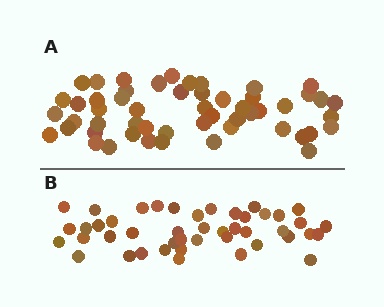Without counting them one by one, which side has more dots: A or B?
Region A (the top region) has more dots.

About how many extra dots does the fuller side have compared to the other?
Region A has roughly 8 or so more dots than region B.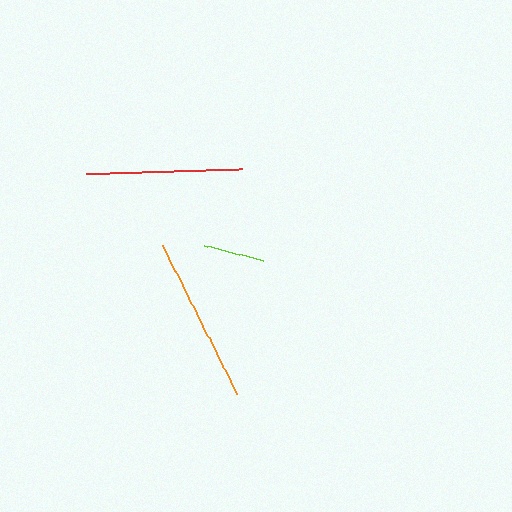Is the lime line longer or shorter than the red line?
The red line is longer than the lime line.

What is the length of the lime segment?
The lime segment is approximately 62 pixels long.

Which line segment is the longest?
The orange line is the longest at approximately 166 pixels.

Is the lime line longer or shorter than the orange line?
The orange line is longer than the lime line.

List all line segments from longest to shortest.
From longest to shortest: orange, red, lime.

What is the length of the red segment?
The red segment is approximately 156 pixels long.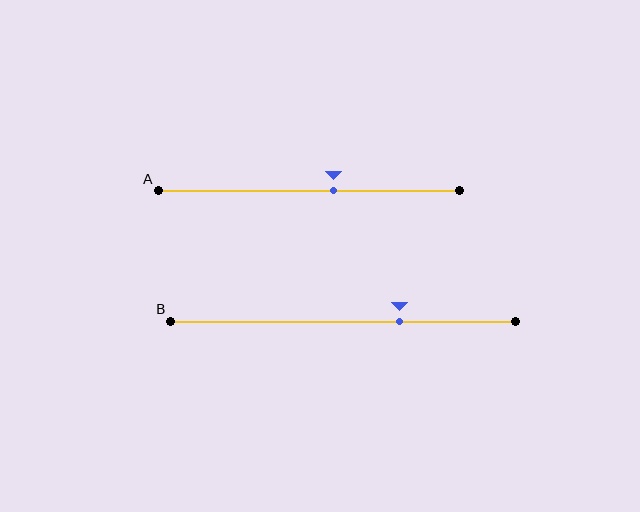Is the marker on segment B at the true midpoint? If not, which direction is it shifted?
No, the marker on segment B is shifted to the right by about 17% of the segment length.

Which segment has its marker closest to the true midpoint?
Segment A has its marker closest to the true midpoint.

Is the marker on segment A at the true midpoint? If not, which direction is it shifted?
No, the marker on segment A is shifted to the right by about 8% of the segment length.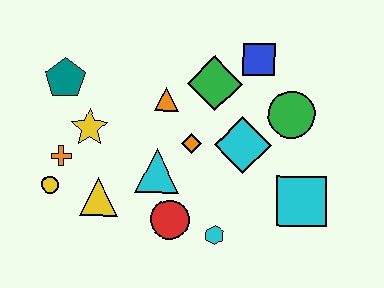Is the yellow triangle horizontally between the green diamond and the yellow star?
Yes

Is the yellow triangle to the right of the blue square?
No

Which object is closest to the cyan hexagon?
The red circle is closest to the cyan hexagon.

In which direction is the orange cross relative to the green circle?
The orange cross is to the left of the green circle.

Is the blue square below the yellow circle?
No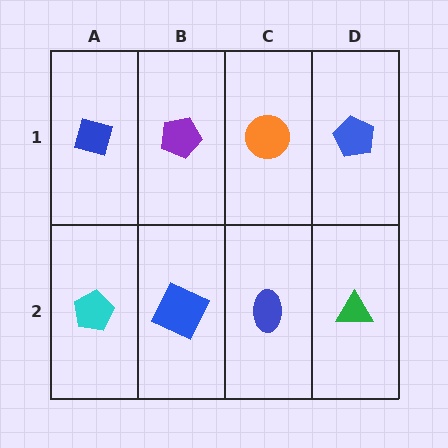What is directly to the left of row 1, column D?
An orange circle.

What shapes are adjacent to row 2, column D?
A blue pentagon (row 1, column D), a blue ellipse (row 2, column C).